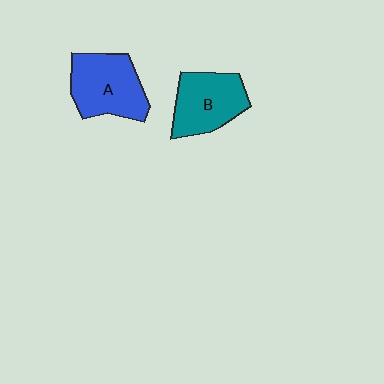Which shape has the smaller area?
Shape B (teal).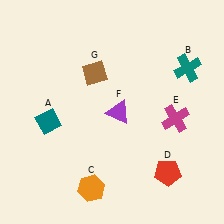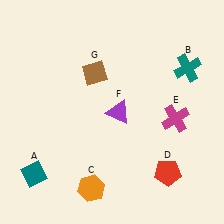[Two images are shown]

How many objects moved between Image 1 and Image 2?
1 object moved between the two images.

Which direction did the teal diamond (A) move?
The teal diamond (A) moved down.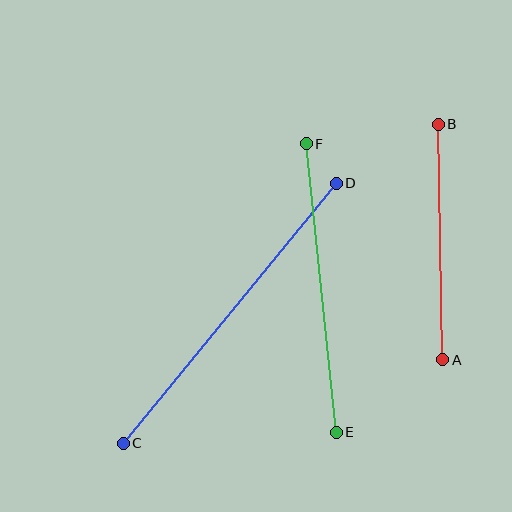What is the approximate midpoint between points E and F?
The midpoint is at approximately (321, 288) pixels.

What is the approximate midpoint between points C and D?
The midpoint is at approximately (230, 313) pixels.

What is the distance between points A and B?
The distance is approximately 236 pixels.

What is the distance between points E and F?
The distance is approximately 290 pixels.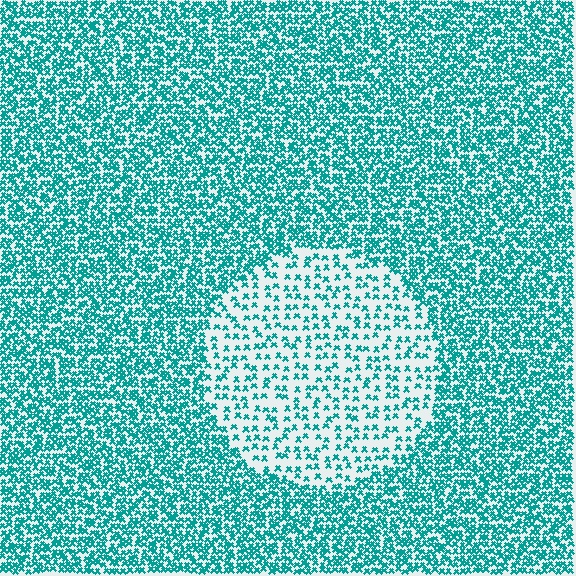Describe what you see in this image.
The image contains small teal elements arranged at two different densities. A circle-shaped region is visible where the elements are less densely packed than the surrounding area.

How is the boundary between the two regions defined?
The boundary is defined by a change in element density (approximately 2.5x ratio). All elements are the same color, size, and shape.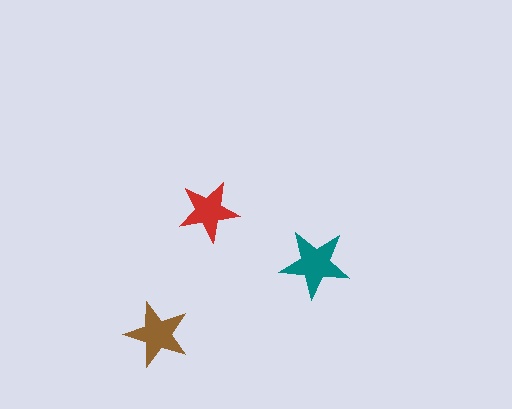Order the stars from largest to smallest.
the teal one, the brown one, the red one.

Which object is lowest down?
The brown star is bottommost.